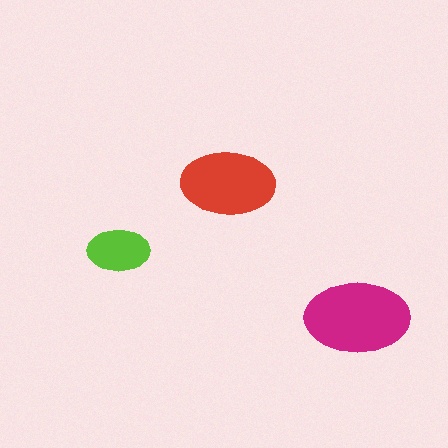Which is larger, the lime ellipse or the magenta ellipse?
The magenta one.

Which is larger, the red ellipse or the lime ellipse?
The red one.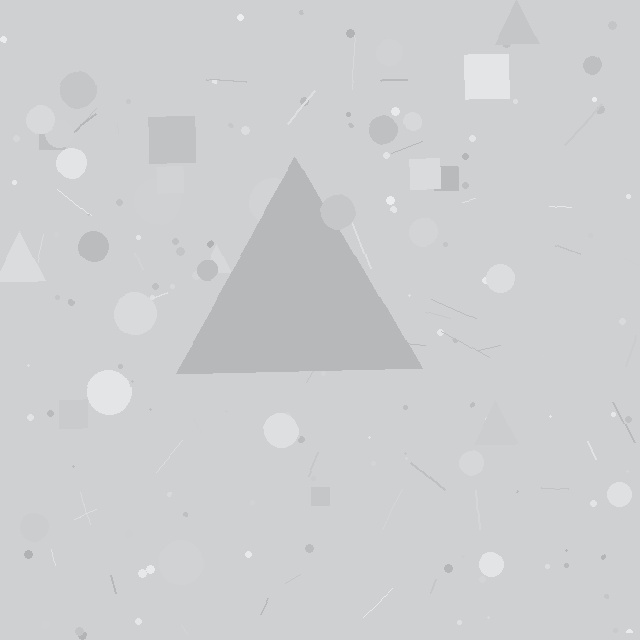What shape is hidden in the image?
A triangle is hidden in the image.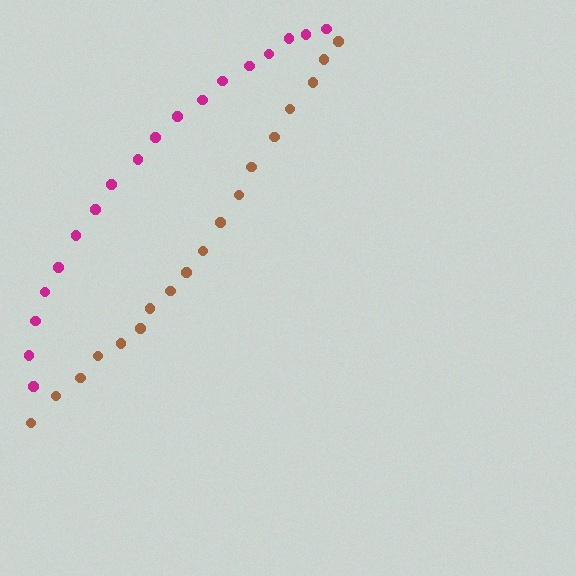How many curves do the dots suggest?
There are 2 distinct paths.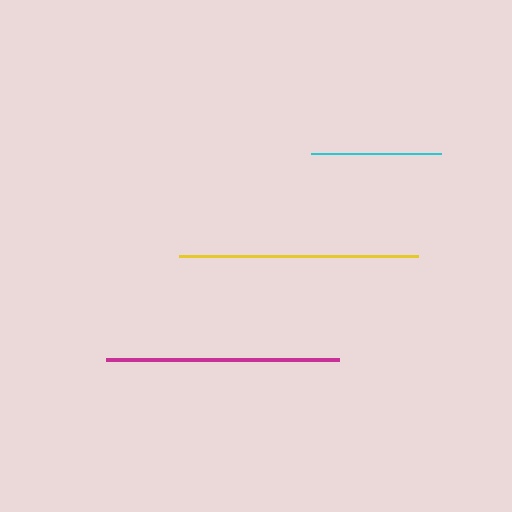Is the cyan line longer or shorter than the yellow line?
The yellow line is longer than the cyan line.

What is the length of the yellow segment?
The yellow segment is approximately 239 pixels long.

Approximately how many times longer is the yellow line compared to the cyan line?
The yellow line is approximately 1.8 times the length of the cyan line.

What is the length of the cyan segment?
The cyan segment is approximately 130 pixels long.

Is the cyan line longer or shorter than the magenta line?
The magenta line is longer than the cyan line.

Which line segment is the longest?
The yellow line is the longest at approximately 239 pixels.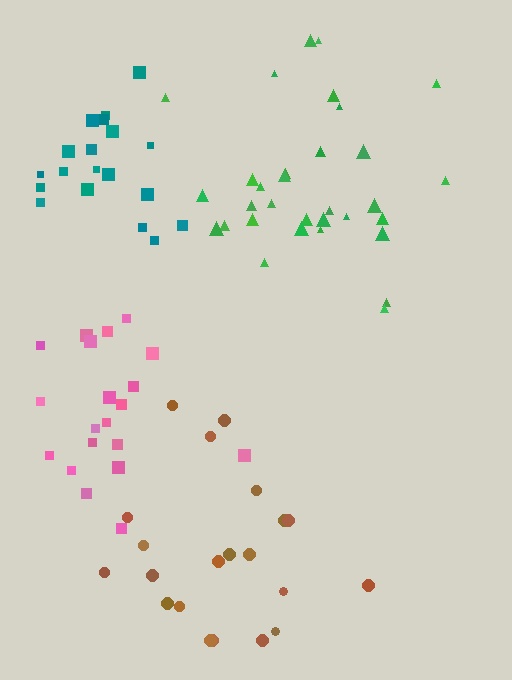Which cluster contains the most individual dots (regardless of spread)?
Green (32).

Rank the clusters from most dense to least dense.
pink, green, teal, brown.